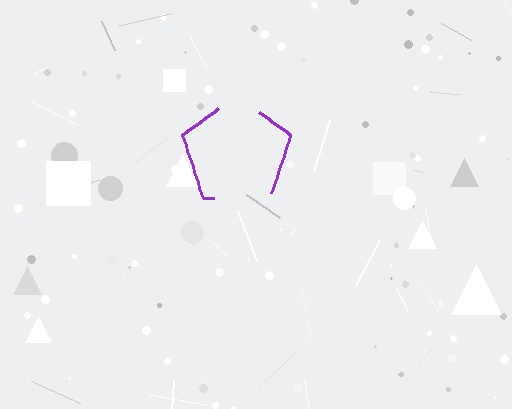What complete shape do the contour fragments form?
The contour fragments form a pentagon.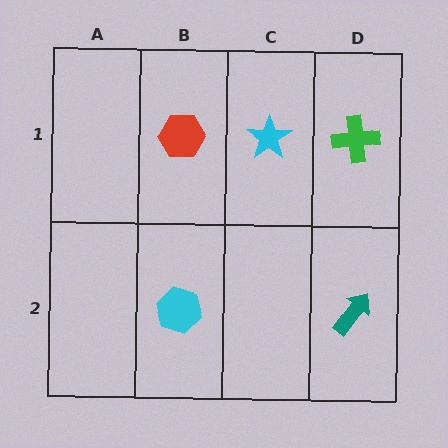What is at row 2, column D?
A teal arrow.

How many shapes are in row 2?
2 shapes.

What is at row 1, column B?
A red hexagon.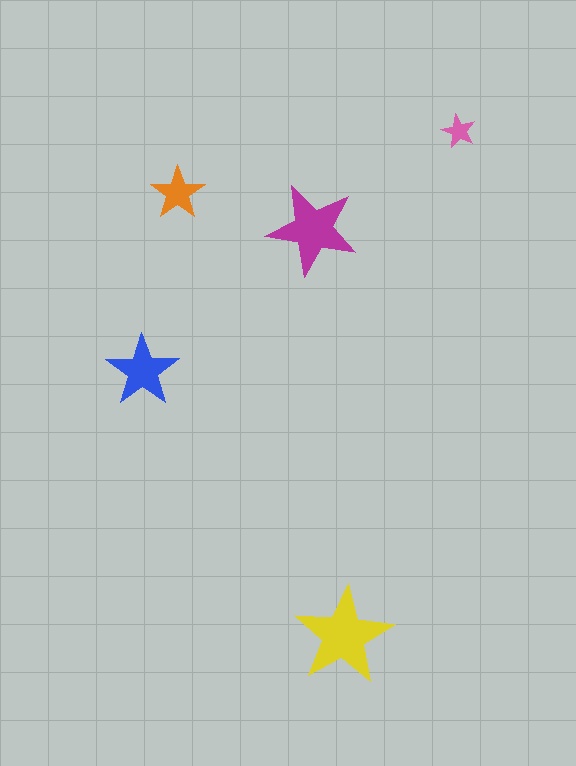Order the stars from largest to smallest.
the yellow one, the magenta one, the blue one, the orange one, the pink one.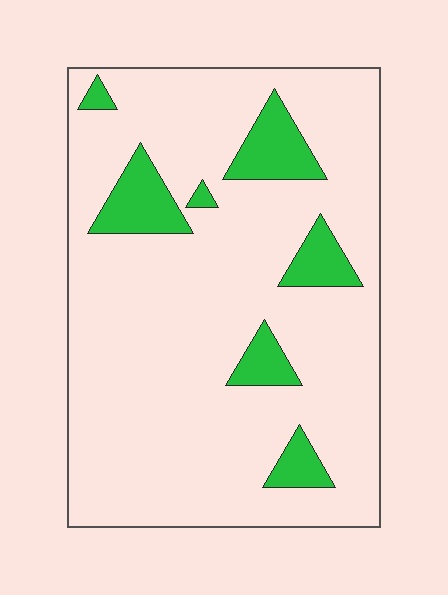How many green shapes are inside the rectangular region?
7.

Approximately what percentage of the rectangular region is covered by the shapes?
Approximately 15%.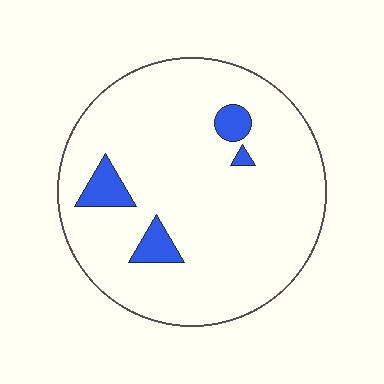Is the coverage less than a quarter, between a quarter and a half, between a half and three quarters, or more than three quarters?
Less than a quarter.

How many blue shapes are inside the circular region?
4.